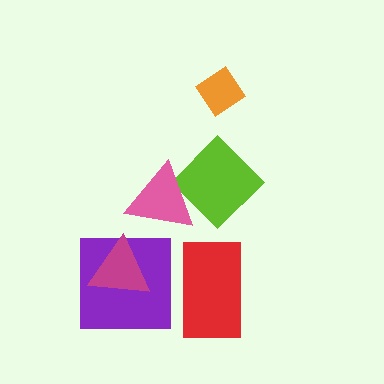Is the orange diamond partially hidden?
No, no other shape covers it.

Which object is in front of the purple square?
The magenta triangle is in front of the purple square.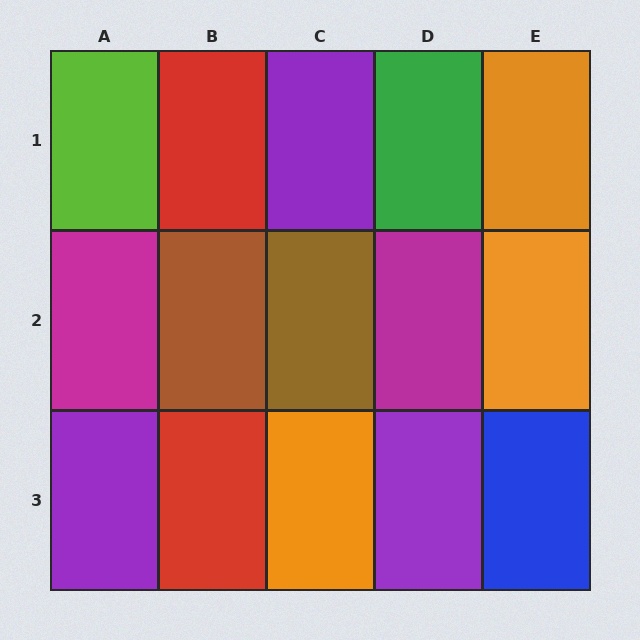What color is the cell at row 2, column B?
Brown.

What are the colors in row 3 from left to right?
Purple, red, orange, purple, blue.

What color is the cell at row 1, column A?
Lime.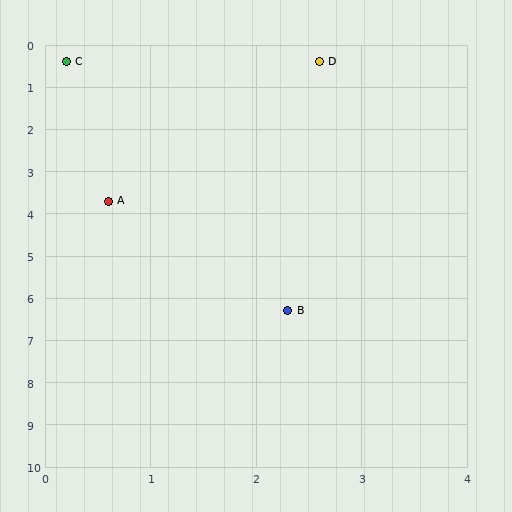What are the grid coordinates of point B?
Point B is at approximately (2.3, 6.3).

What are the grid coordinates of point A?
Point A is at approximately (0.6, 3.7).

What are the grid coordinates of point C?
Point C is at approximately (0.2, 0.4).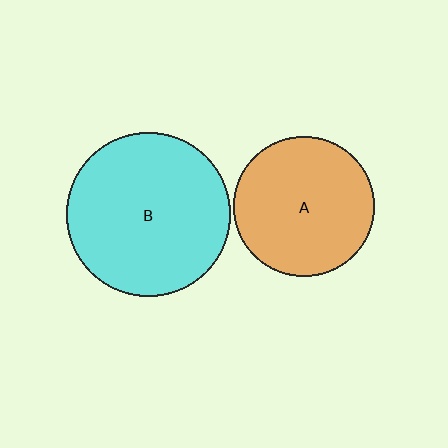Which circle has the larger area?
Circle B (cyan).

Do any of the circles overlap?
No, none of the circles overlap.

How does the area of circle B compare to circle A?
Approximately 1.3 times.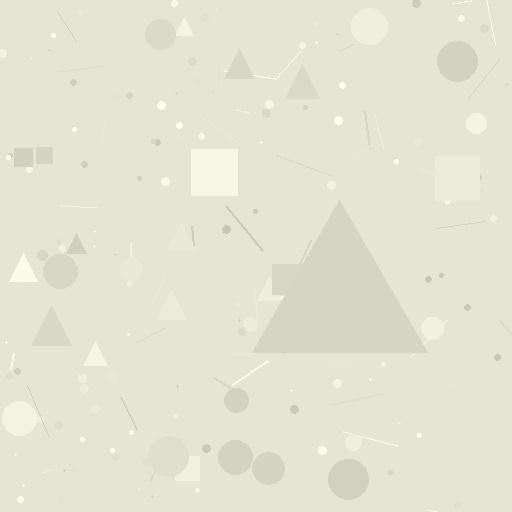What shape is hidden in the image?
A triangle is hidden in the image.